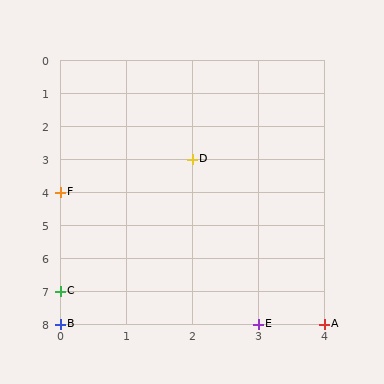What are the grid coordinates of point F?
Point F is at grid coordinates (0, 4).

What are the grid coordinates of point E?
Point E is at grid coordinates (3, 8).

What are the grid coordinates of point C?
Point C is at grid coordinates (0, 7).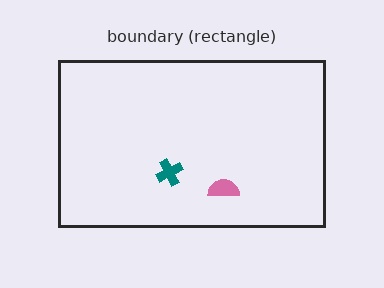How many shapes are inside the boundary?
2 inside, 0 outside.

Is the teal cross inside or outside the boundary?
Inside.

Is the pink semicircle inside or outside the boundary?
Inside.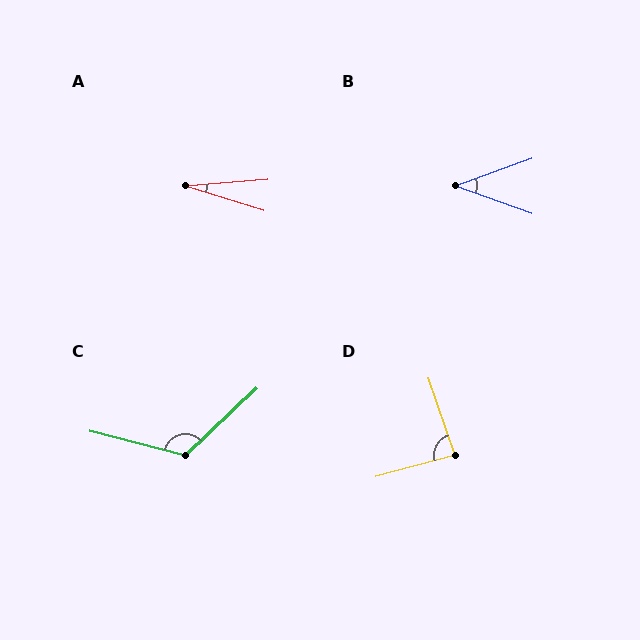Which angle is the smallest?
A, at approximately 22 degrees.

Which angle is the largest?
C, at approximately 122 degrees.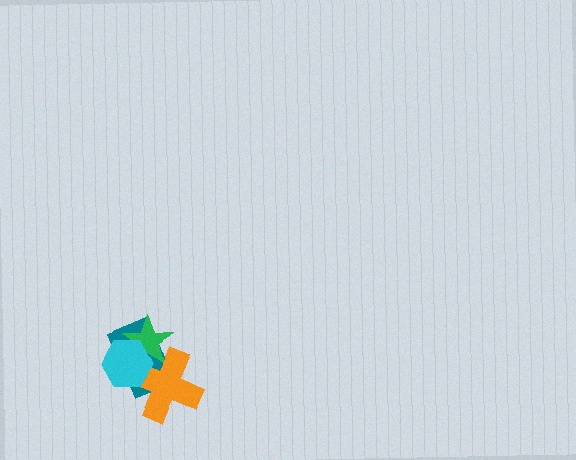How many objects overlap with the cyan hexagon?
3 objects overlap with the cyan hexagon.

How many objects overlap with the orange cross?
3 objects overlap with the orange cross.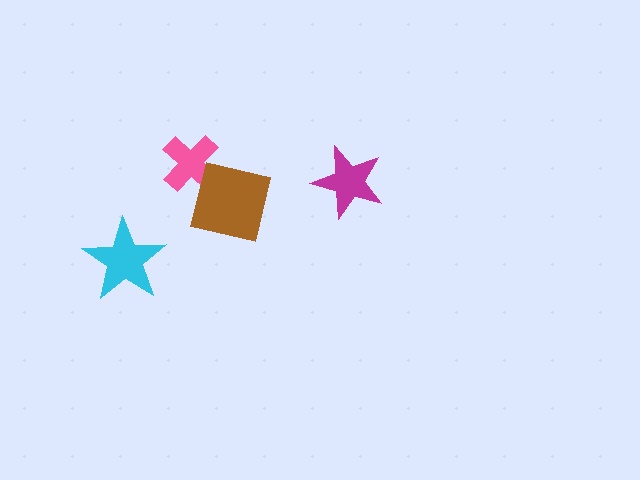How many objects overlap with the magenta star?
0 objects overlap with the magenta star.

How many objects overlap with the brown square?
1 object overlaps with the brown square.